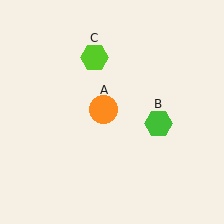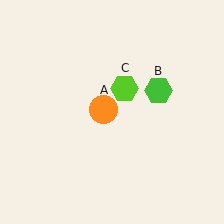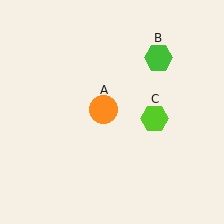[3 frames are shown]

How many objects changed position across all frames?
2 objects changed position: green hexagon (object B), lime hexagon (object C).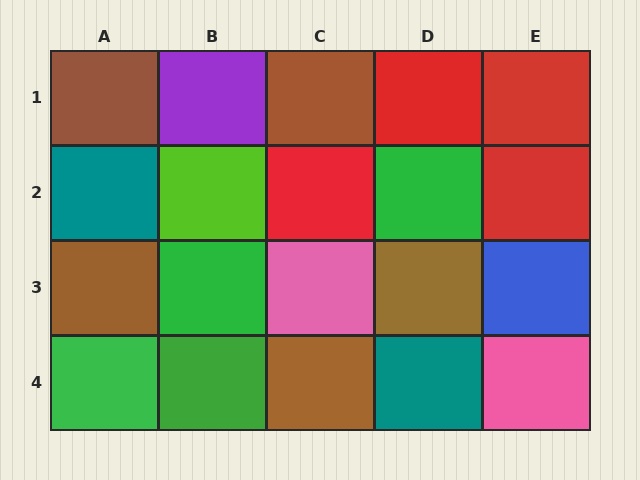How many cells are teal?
2 cells are teal.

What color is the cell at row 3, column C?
Pink.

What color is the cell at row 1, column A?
Brown.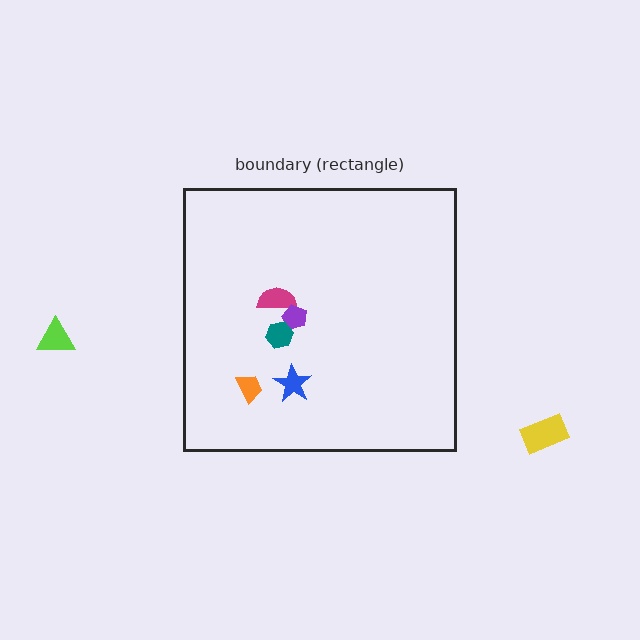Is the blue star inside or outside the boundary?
Inside.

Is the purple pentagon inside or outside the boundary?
Inside.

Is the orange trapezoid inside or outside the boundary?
Inside.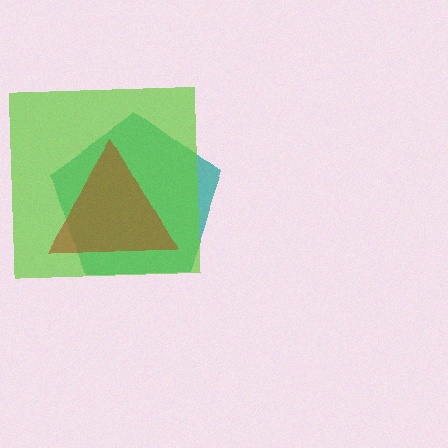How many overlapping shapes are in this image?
There are 3 overlapping shapes in the image.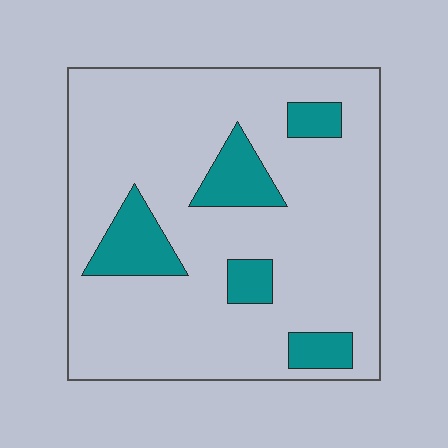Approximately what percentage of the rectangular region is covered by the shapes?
Approximately 15%.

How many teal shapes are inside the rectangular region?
5.